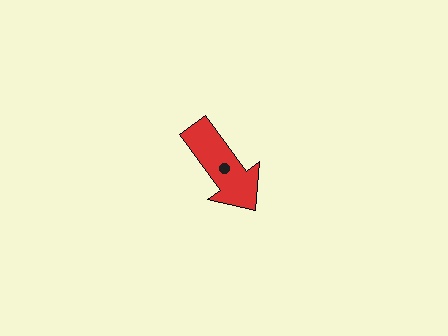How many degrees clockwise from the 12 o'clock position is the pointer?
Approximately 144 degrees.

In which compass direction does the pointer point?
Southeast.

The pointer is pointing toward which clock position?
Roughly 5 o'clock.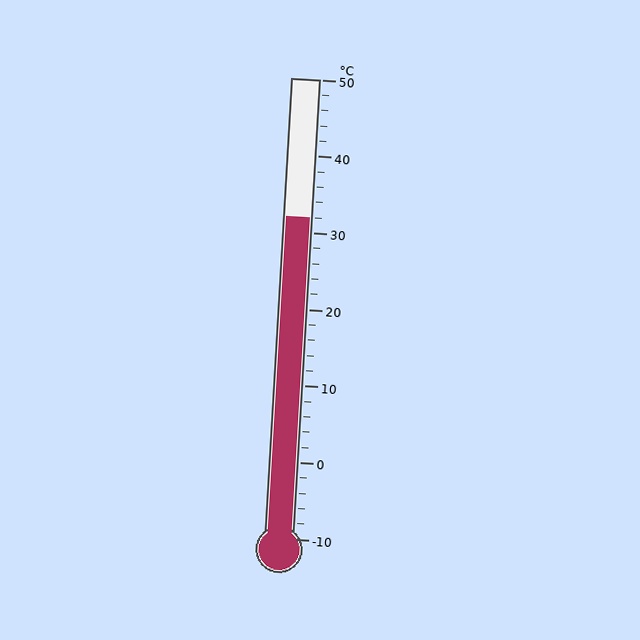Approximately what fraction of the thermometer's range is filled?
The thermometer is filled to approximately 70% of its range.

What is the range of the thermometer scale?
The thermometer scale ranges from -10°C to 50°C.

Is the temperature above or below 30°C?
The temperature is above 30°C.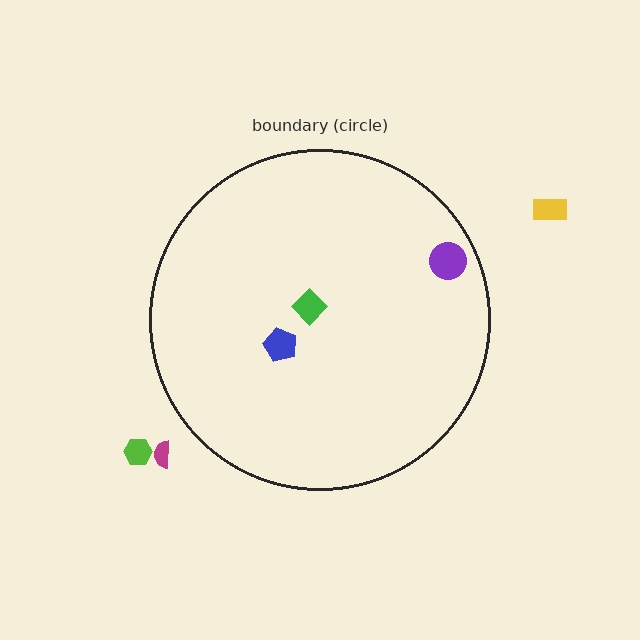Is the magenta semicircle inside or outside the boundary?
Outside.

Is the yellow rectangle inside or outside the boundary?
Outside.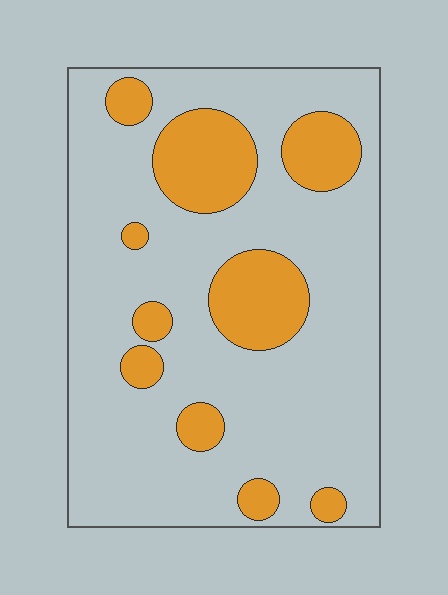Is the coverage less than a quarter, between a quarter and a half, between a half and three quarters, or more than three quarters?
Less than a quarter.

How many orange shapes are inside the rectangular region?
10.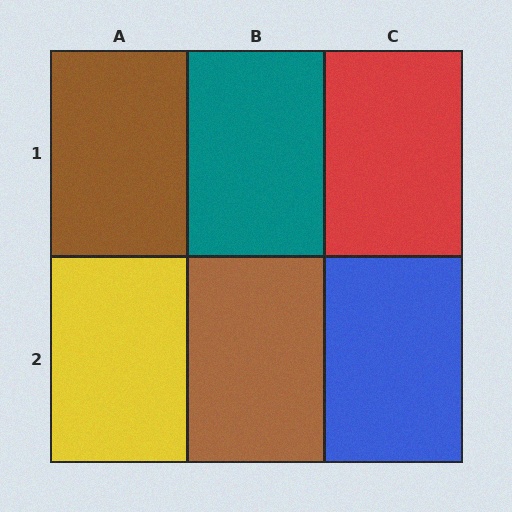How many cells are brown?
2 cells are brown.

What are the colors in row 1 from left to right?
Brown, teal, red.